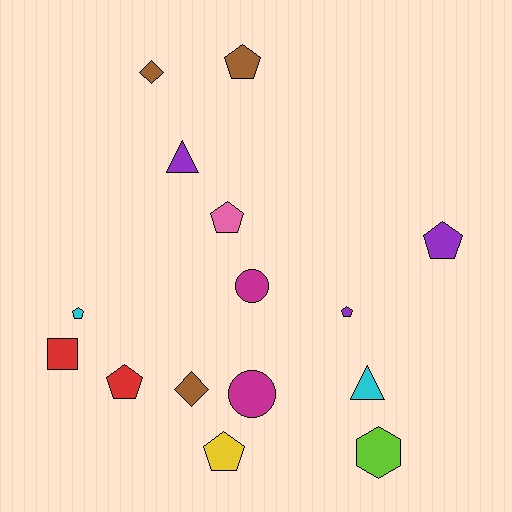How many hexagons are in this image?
There is 1 hexagon.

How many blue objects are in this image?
There are no blue objects.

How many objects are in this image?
There are 15 objects.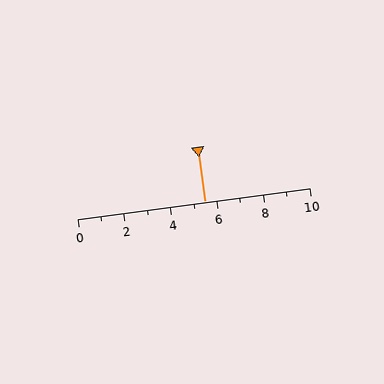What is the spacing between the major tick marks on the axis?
The major ticks are spaced 2 apart.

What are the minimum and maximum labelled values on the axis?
The axis runs from 0 to 10.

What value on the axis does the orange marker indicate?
The marker indicates approximately 5.5.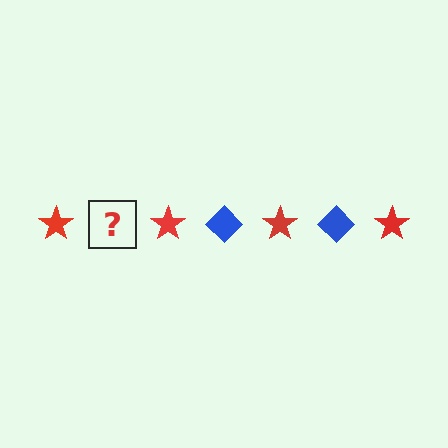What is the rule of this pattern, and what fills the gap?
The rule is that the pattern alternates between red star and blue diamond. The gap should be filled with a blue diamond.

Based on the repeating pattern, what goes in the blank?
The blank should be a blue diamond.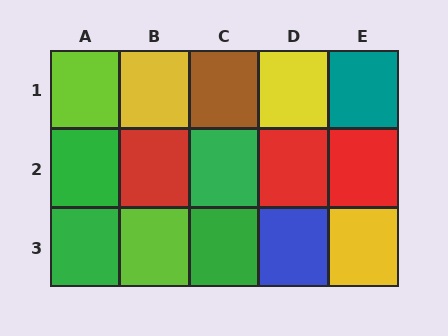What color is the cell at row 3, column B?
Lime.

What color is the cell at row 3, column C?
Green.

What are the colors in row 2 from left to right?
Green, red, green, red, red.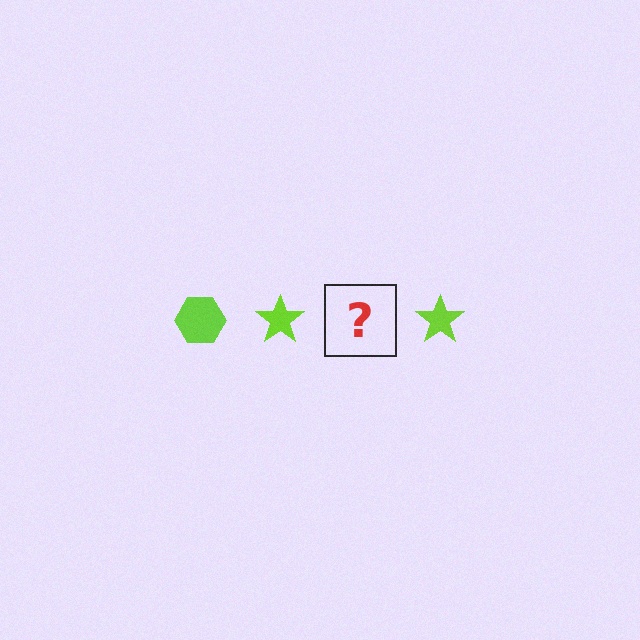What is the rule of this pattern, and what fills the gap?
The rule is that the pattern cycles through hexagon, star shapes in lime. The gap should be filled with a lime hexagon.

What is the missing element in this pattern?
The missing element is a lime hexagon.